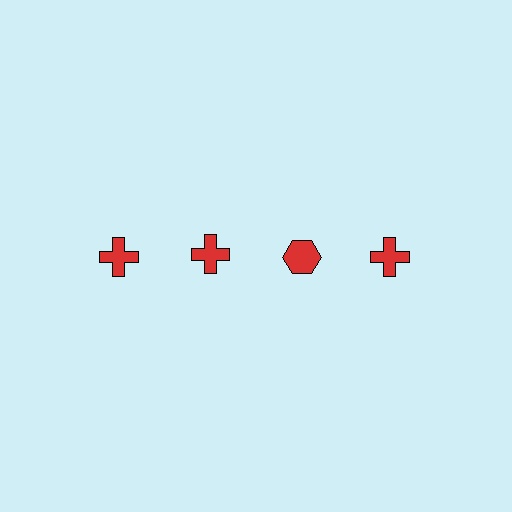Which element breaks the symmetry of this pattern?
The red hexagon in the top row, center column breaks the symmetry. All other shapes are red crosses.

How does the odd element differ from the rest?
It has a different shape: hexagon instead of cross.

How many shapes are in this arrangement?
There are 4 shapes arranged in a grid pattern.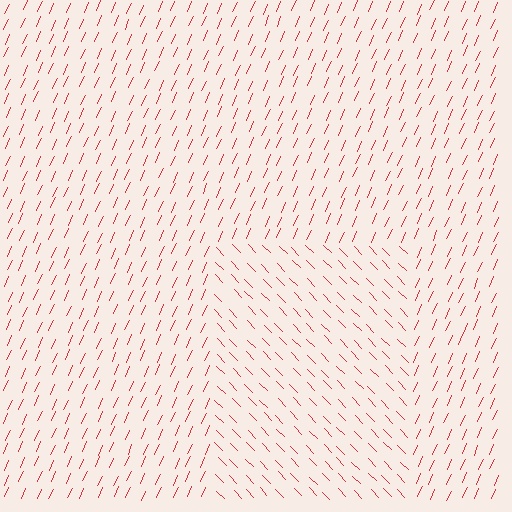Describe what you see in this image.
The image is filled with small red line segments. A rectangle region in the image has lines oriented differently from the surrounding lines, creating a visible texture boundary.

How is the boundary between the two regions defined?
The boundary is defined purely by a change in line orientation (approximately 68 degrees difference). All lines are the same color and thickness.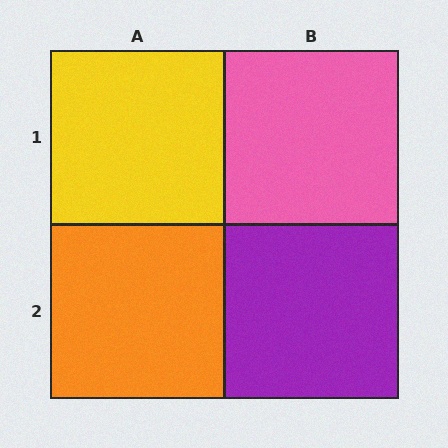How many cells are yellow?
1 cell is yellow.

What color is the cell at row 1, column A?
Yellow.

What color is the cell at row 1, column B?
Pink.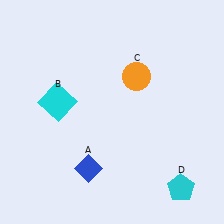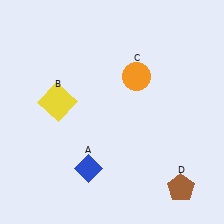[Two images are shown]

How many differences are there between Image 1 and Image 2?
There are 2 differences between the two images.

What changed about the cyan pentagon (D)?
In Image 1, D is cyan. In Image 2, it changed to brown.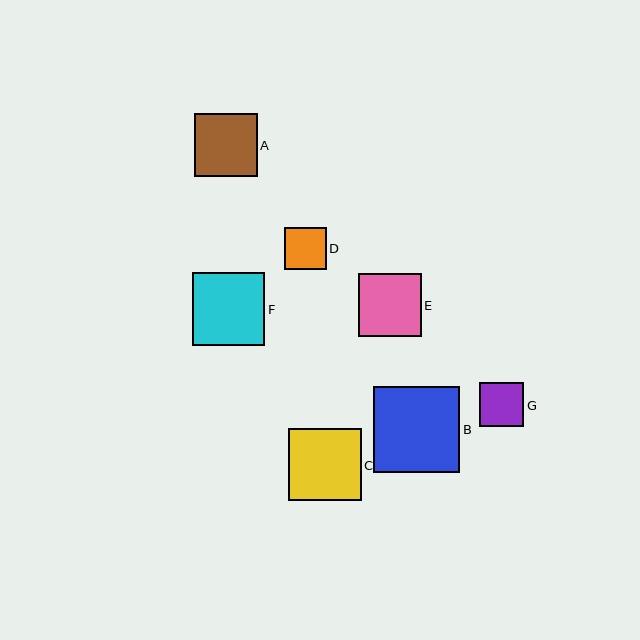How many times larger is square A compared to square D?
Square A is approximately 1.5 times the size of square D.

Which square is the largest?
Square B is the largest with a size of approximately 86 pixels.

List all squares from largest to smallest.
From largest to smallest: B, C, F, A, E, G, D.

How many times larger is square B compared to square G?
Square B is approximately 1.9 times the size of square G.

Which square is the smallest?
Square D is the smallest with a size of approximately 42 pixels.